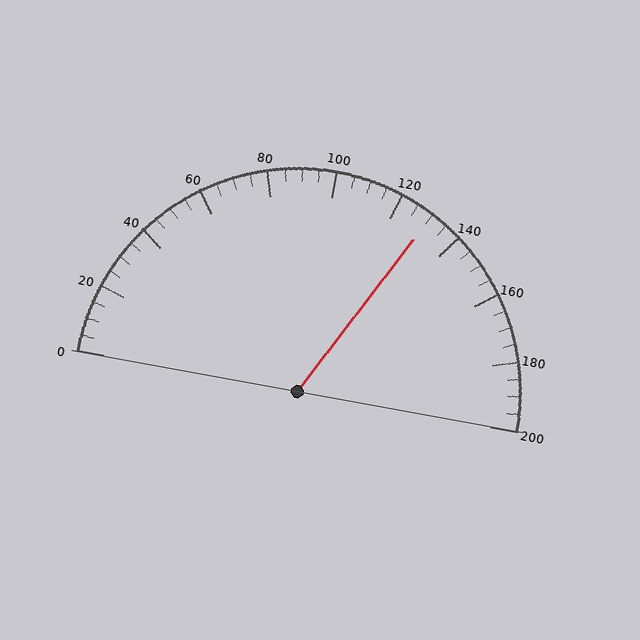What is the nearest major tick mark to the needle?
The nearest major tick mark is 120.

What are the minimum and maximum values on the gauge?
The gauge ranges from 0 to 200.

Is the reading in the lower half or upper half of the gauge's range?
The reading is in the upper half of the range (0 to 200).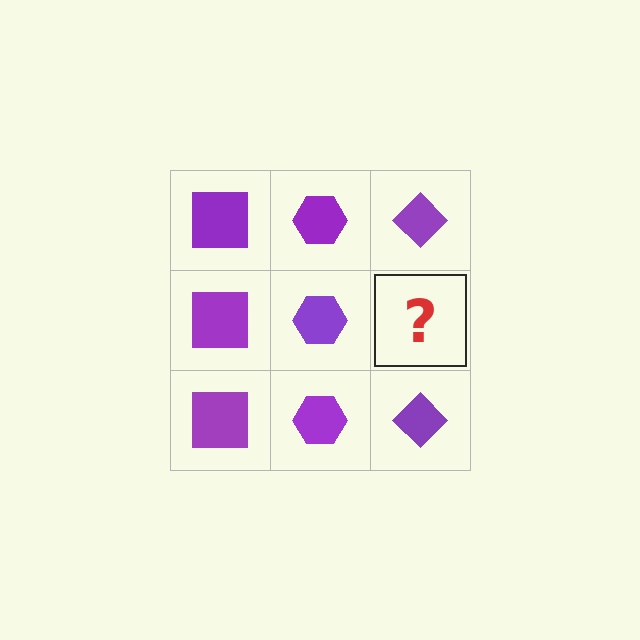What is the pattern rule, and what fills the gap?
The rule is that each column has a consistent shape. The gap should be filled with a purple diamond.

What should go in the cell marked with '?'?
The missing cell should contain a purple diamond.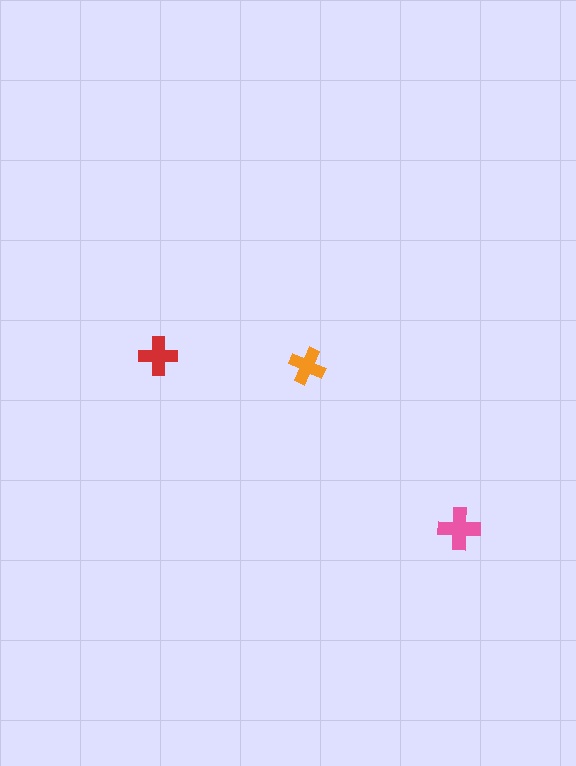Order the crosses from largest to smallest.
the pink one, the red one, the orange one.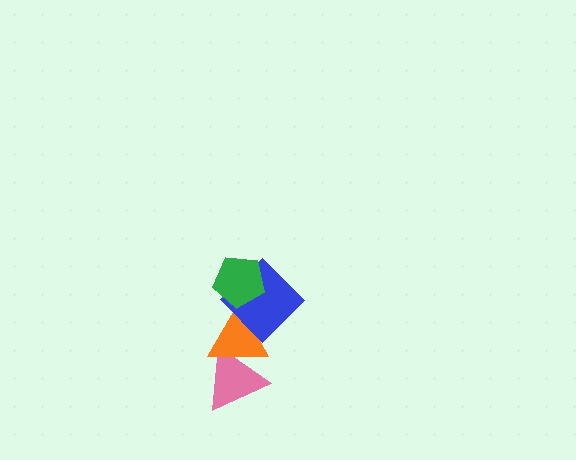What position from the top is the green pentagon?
The green pentagon is 1st from the top.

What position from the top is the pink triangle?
The pink triangle is 4th from the top.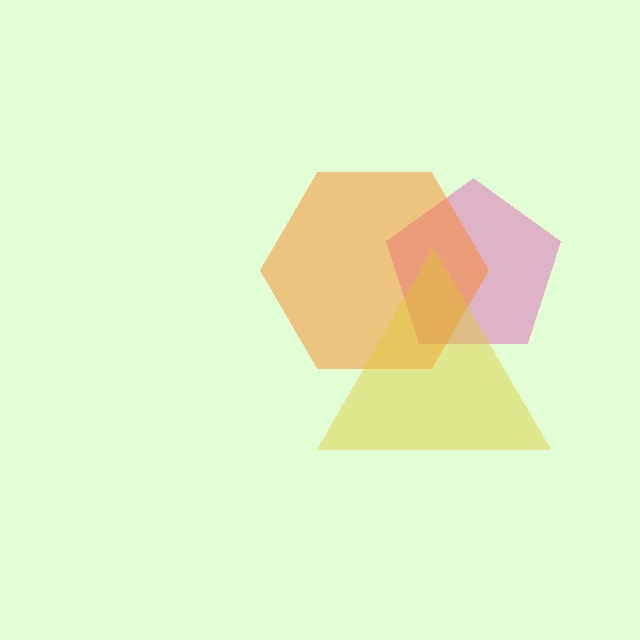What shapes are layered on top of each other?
The layered shapes are: a pink pentagon, an orange hexagon, a yellow triangle.